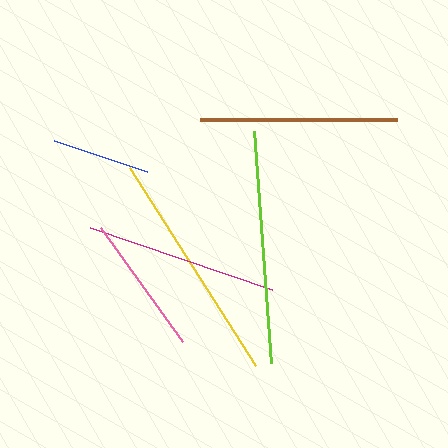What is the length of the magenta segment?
The magenta segment is approximately 192 pixels long.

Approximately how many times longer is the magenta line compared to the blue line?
The magenta line is approximately 1.9 times the length of the blue line.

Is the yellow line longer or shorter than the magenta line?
The yellow line is longer than the magenta line.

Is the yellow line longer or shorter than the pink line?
The yellow line is longer than the pink line.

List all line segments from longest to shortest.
From longest to shortest: yellow, lime, brown, magenta, pink, blue.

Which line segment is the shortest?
The blue line is the shortest at approximately 99 pixels.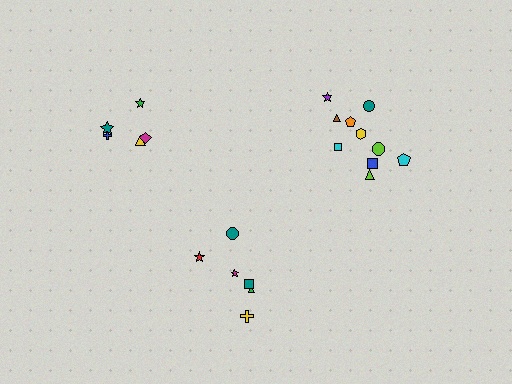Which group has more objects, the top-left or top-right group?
The top-right group.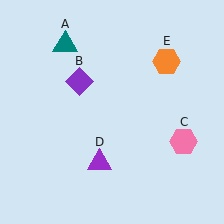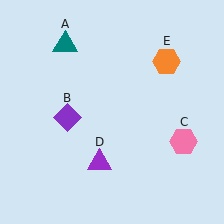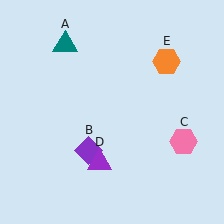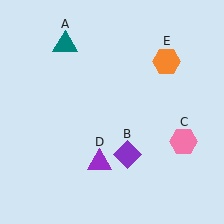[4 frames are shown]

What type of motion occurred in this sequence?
The purple diamond (object B) rotated counterclockwise around the center of the scene.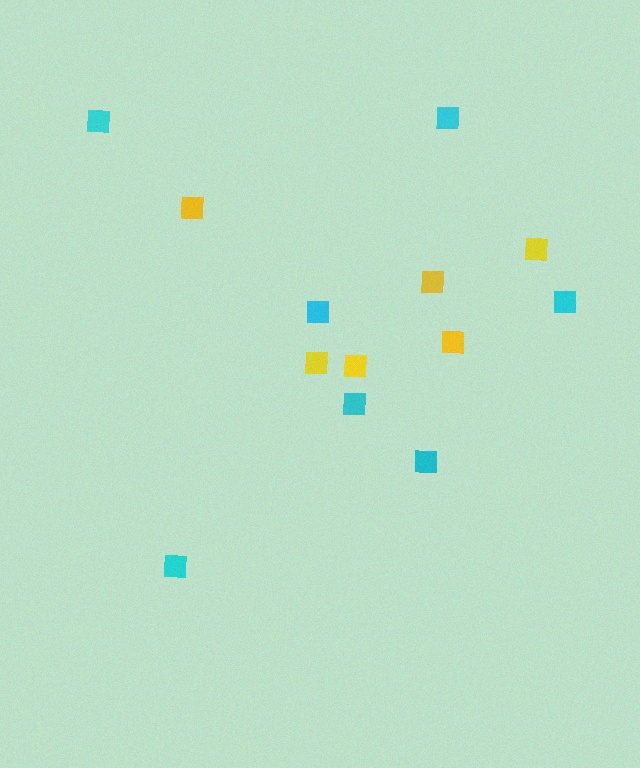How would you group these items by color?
There are 2 groups: one group of yellow squares (6) and one group of cyan squares (7).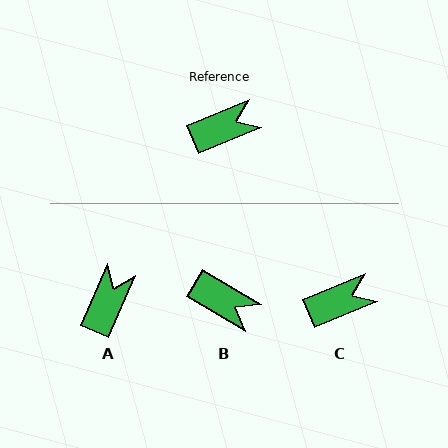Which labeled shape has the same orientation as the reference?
C.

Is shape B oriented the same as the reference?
No, it is off by about 53 degrees.